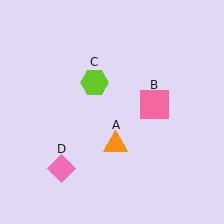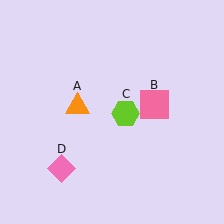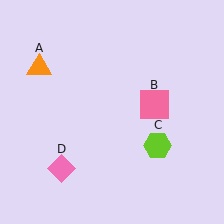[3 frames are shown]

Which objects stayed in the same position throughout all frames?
Pink square (object B) and pink diamond (object D) remained stationary.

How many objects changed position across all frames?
2 objects changed position: orange triangle (object A), lime hexagon (object C).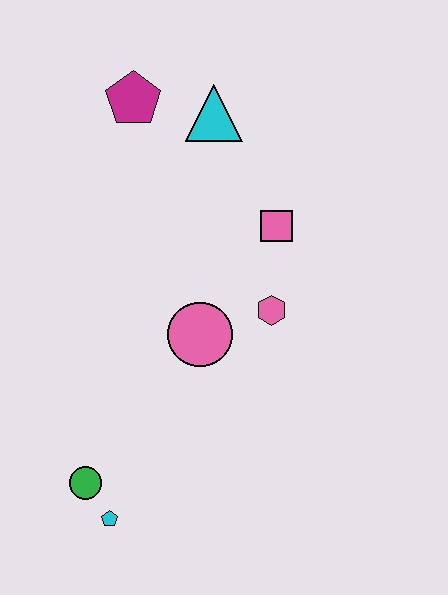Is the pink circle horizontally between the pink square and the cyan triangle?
No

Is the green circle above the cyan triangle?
No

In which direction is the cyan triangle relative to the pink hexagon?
The cyan triangle is above the pink hexagon.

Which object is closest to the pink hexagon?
The pink circle is closest to the pink hexagon.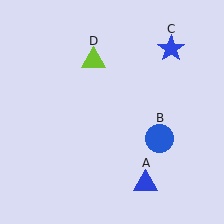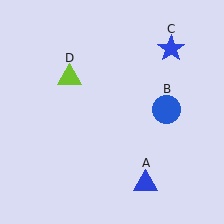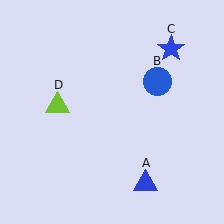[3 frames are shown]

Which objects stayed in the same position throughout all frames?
Blue triangle (object A) and blue star (object C) remained stationary.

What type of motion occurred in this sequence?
The blue circle (object B), lime triangle (object D) rotated counterclockwise around the center of the scene.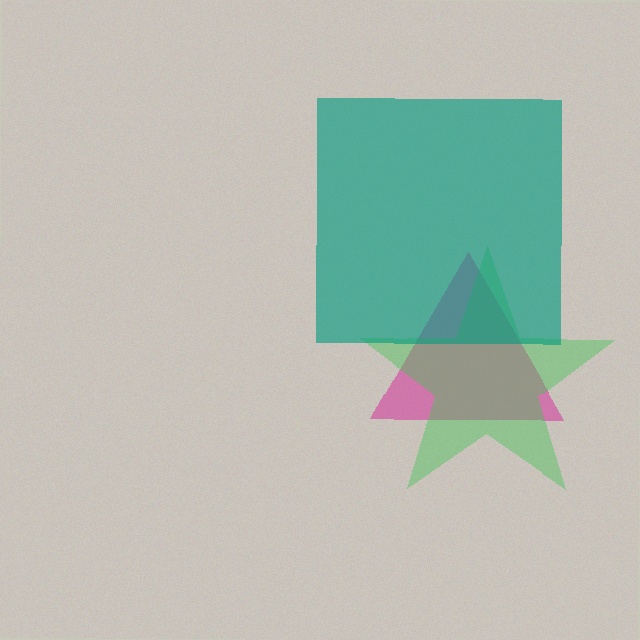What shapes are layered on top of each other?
The layered shapes are: a magenta triangle, a green star, a teal square.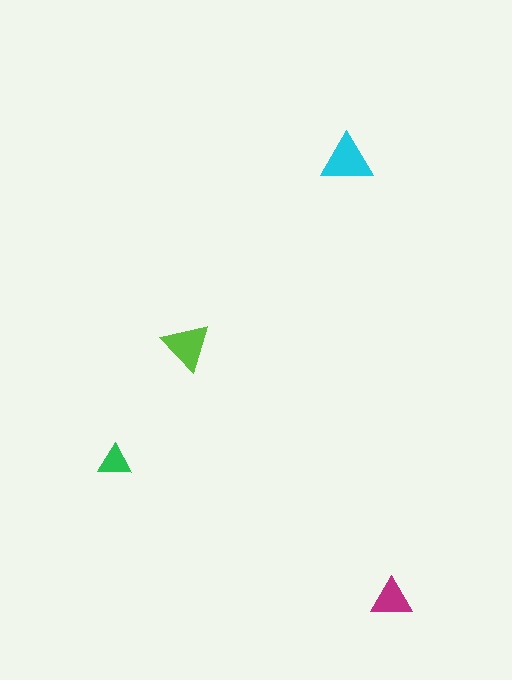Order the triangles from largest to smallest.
the cyan one, the lime one, the magenta one, the green one.